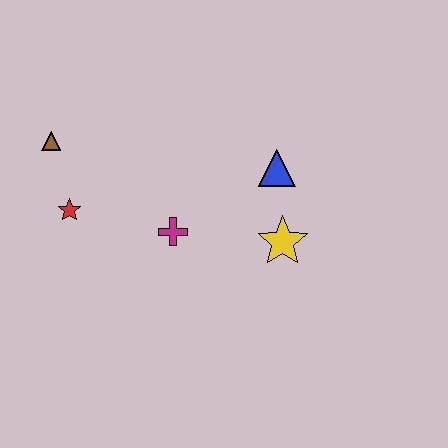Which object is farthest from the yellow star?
The brown triangle is farthest from the yellow star.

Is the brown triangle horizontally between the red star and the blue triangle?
No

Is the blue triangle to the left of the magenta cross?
No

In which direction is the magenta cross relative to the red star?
The magenta cross is to the right of the red star.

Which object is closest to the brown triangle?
The red star is closest to the brown triangle.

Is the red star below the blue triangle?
Yes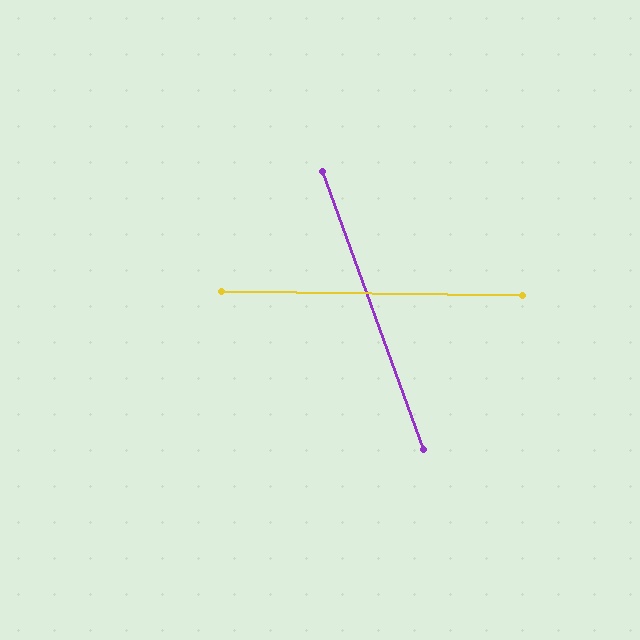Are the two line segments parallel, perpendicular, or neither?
Neither parallel nor perpendicular — they differ by about 69°.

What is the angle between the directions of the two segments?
Approximately 69 degrees.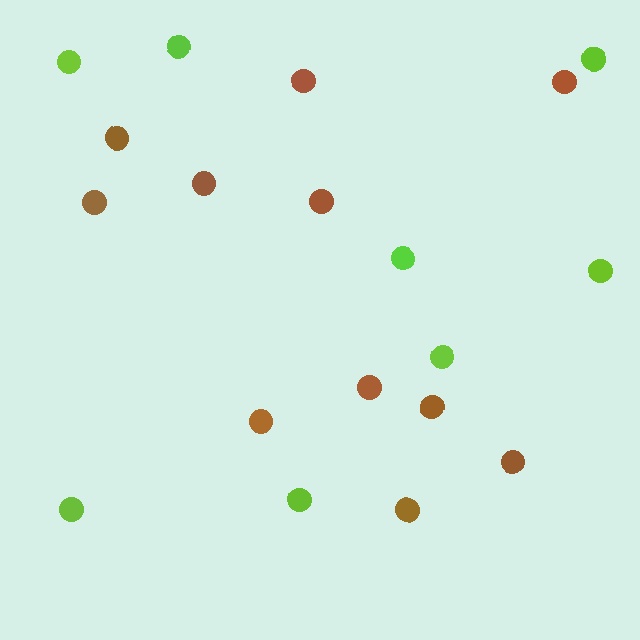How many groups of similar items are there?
There are 2 groups: one group of brown circles (11) and one group of lime circles (8).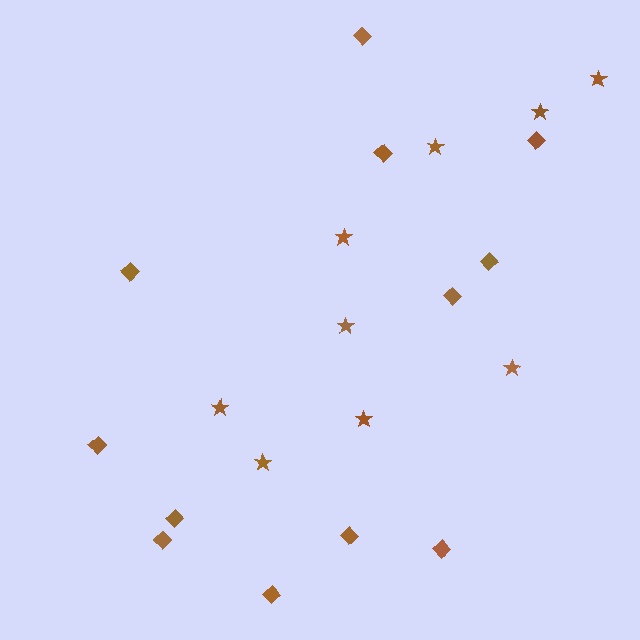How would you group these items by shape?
There are 2 groups: one group of diamonds (12) and one group of stars (9).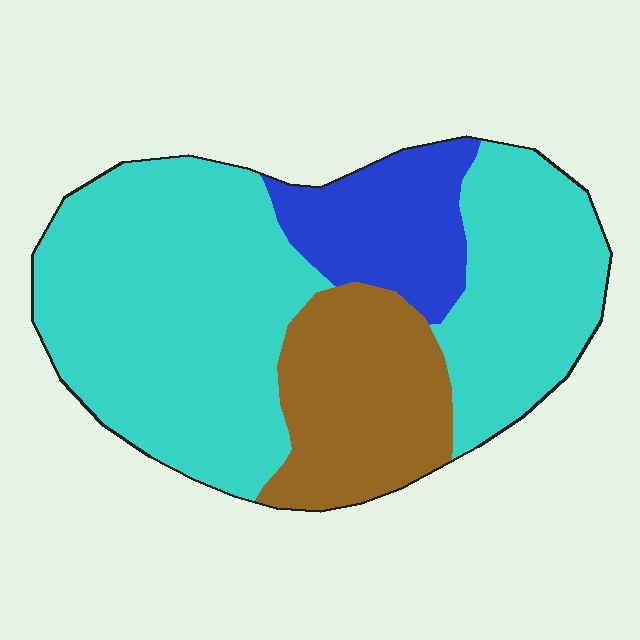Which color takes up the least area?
Blue, at roughly 15%.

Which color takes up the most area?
Cyan, at roughly 65%.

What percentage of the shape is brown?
Brown covers roughly 20% of the shape.